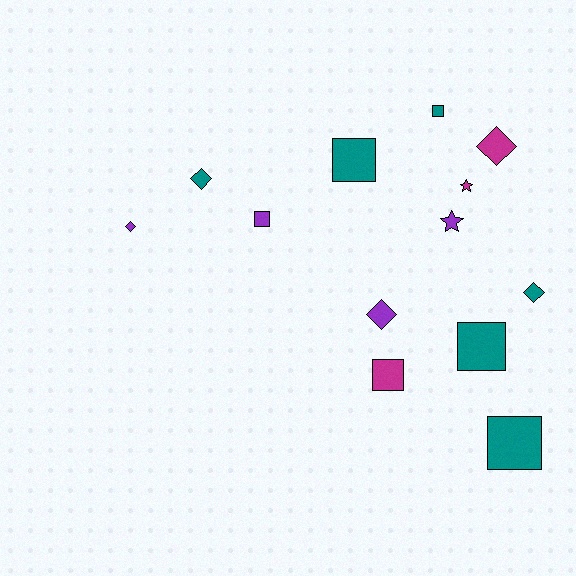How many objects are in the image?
There are 13 objects.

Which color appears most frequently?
Teal, with 6 objects.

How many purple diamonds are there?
There are 2 purple diamonds.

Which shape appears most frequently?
Square, with 6 objects.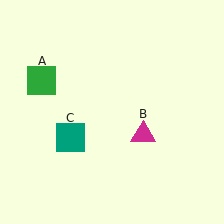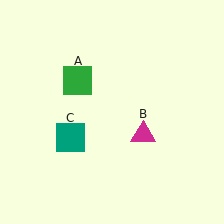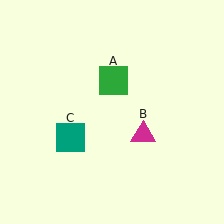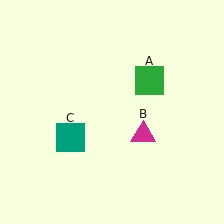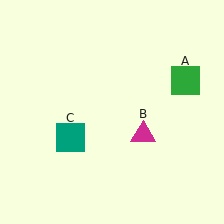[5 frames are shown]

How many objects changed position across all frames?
1 object changed position: green square (object A).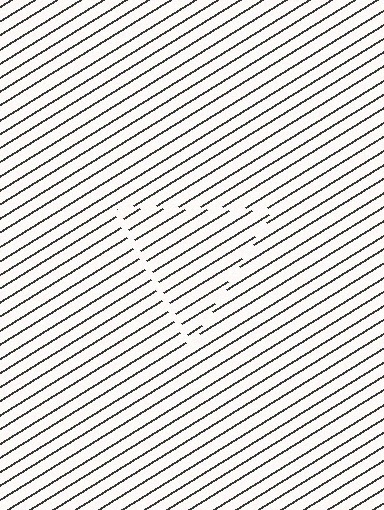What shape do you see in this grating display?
An illusory triangle. The interior of the shape contains the same grating, shifted by half a period — the contour is defined by the phase discontinuity where line-ends from the inner and outer gratings abut.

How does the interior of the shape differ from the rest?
The interior of the shape contains the same grating, shifted by half a period — the contour is defined by the phase discontinuity where line-ends from the inner and outer gratings abut.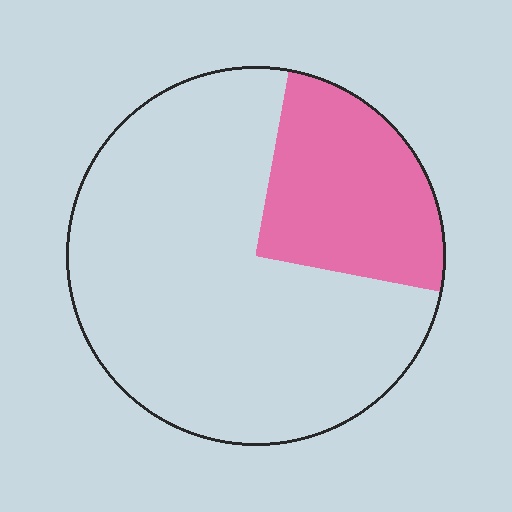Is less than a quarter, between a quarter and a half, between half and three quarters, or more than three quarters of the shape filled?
Between a quarter and a half.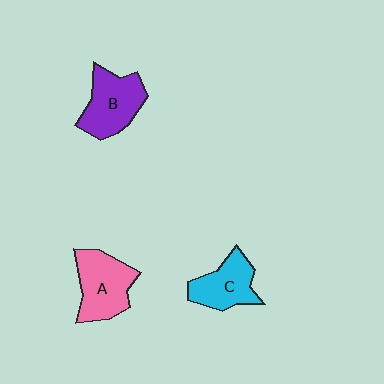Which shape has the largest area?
Shape A (pink).